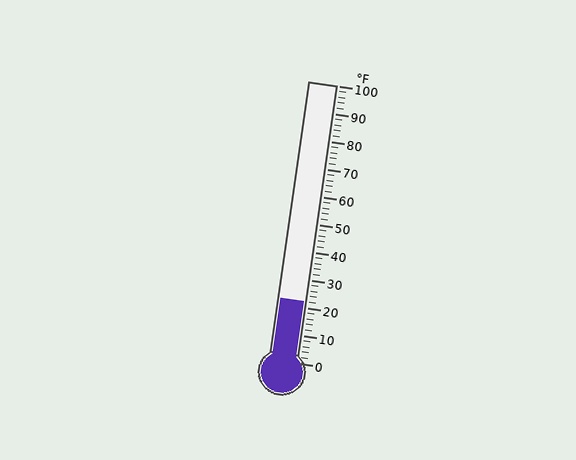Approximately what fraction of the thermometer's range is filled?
The thermometer is filled to approximately 20% of its range.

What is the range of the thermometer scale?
The thermometer scale ranges from 0°F to 100°F.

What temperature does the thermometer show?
The thermometer shows approximately 22°F.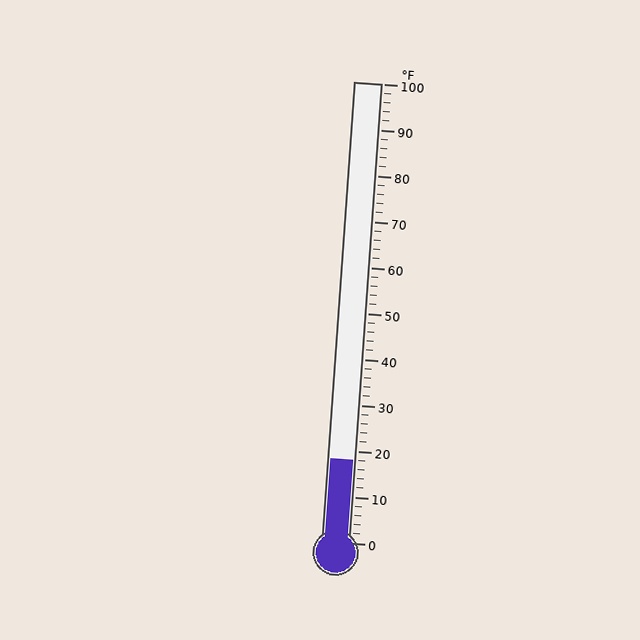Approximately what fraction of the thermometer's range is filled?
The thermometer is filled to approximately 20% of its range.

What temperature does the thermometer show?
The thermometer shows approximately 18°F.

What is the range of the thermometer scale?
The thermometer scale ranges from 0°F to 100°F.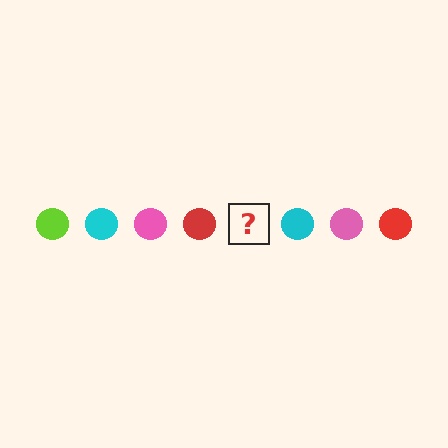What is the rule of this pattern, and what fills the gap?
The rule is that the pattern cycles through lime, cyan, pink, red circles. The gap should be filled with a lime circle.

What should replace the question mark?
The question mark should be replaced with a lime circle.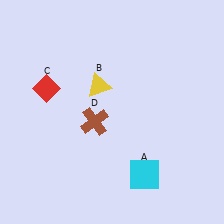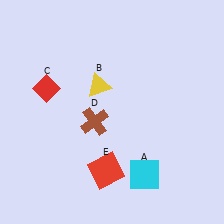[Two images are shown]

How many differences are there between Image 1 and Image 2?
There is 1 difference between the two images.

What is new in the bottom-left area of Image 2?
A red square (E) was added in the bottom-left area of Image 2.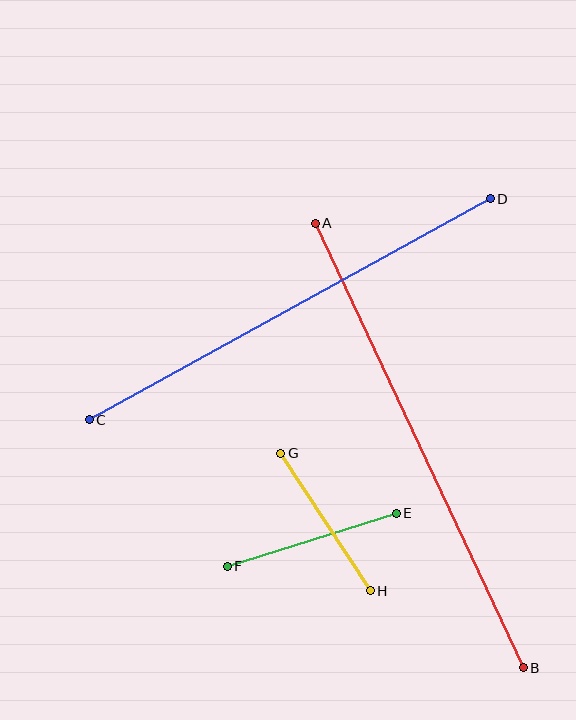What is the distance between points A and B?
The distance is approximately 491 pixels.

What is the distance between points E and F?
The distance is approximately 177 pixels.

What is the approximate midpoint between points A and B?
The midpoint is at approximately (419, 445) pixels.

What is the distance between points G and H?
The distance is approximately 164 pixels.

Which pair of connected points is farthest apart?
Points A and B are farthest apart.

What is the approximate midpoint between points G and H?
The midpoint is at approximately (326, 522) pixels.